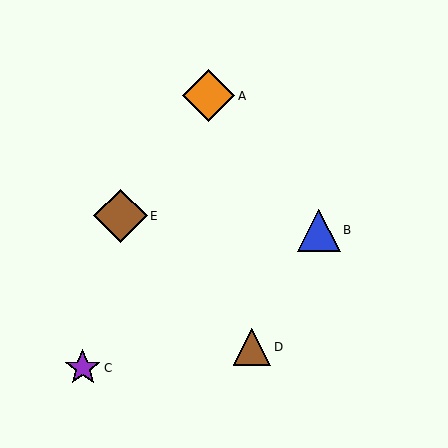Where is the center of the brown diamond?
The center of the brown diamond is at (120, 216).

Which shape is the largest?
The brown diamond (labeled E) is the largest.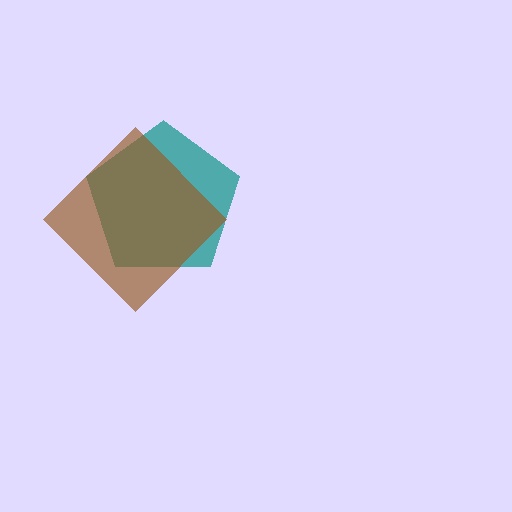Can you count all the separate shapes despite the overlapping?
Yes, there are 2 separate shapes.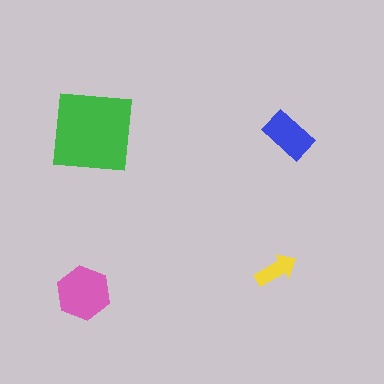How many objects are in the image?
There are 4 objects in the image.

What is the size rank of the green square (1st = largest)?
1st.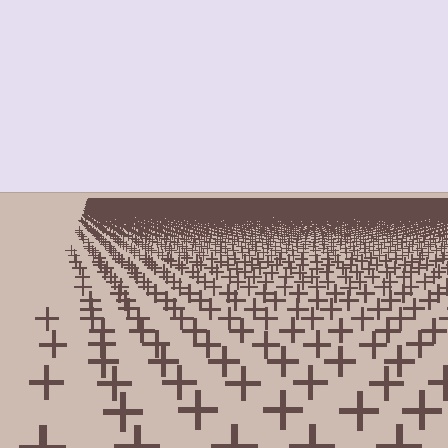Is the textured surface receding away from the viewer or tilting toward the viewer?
The surface is receding away from the viewer. Texture elements get smaller and denser toward the top.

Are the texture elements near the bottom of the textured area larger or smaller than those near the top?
Larger. Near the bottom, elements are closer to the viewer and appear at a bigger on-screen size.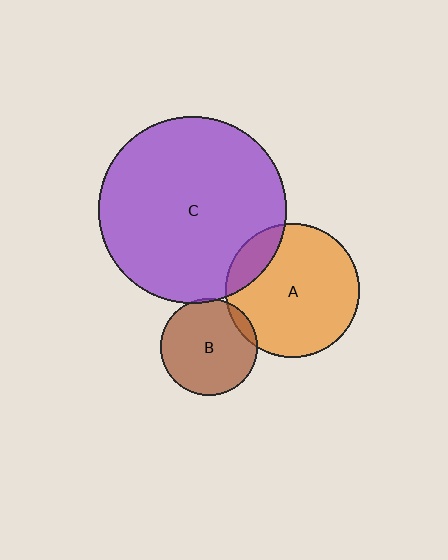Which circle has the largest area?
Circle C (purple).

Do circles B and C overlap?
Yes.